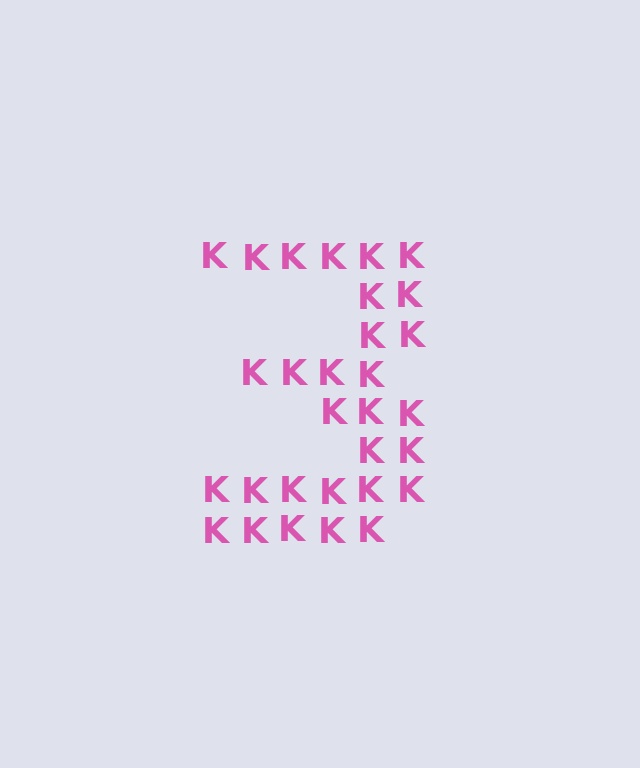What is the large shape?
The large shape is the digit 3.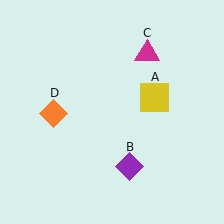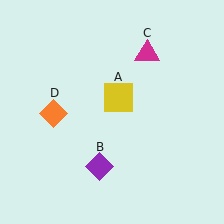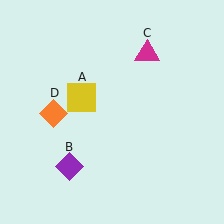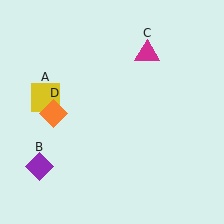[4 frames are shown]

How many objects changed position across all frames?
2 objects changed position: yellow square (object A), purple diamond (object B).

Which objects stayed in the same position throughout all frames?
Magenta triangle (object C) and orange diamond (object D) remained stationary.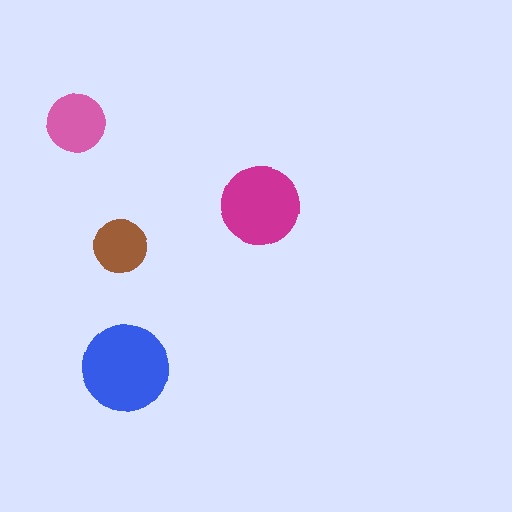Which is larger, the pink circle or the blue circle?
The blue one.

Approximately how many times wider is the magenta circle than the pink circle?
About 1.5 times wider.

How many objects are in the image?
There are 4 objects in the image.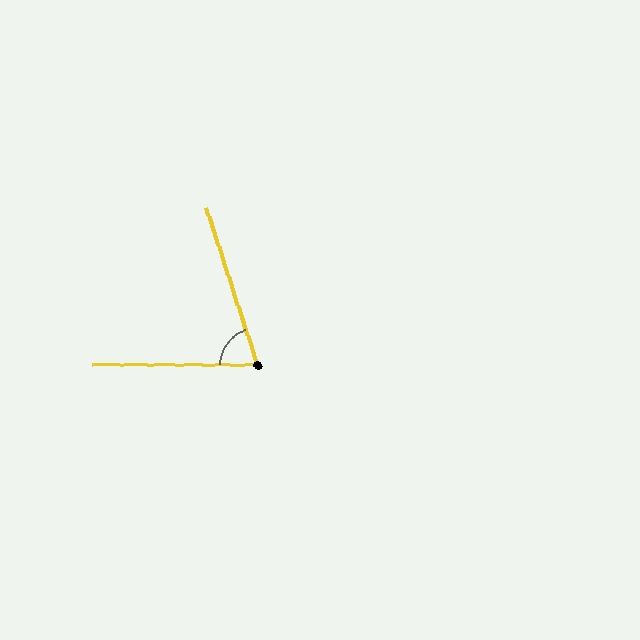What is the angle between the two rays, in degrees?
Approximately 72 degrees.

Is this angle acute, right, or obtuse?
It is acute.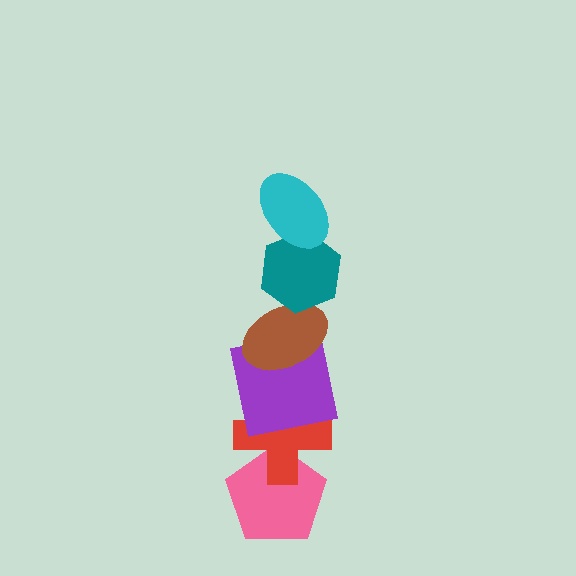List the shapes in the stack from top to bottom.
From top to bottom: the cyan ellipse, the teal hexagon, the brown ellipse, the purple square, the red cross, the pink pentagon.